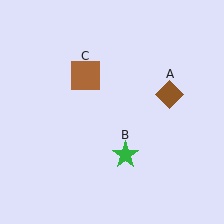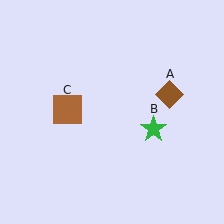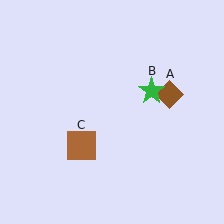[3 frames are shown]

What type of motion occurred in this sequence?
The green star (object B), brown square (object C) rotated counterclockwise around the center of the scene.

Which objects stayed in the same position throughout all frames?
Brown diamond (object A) remained stationary.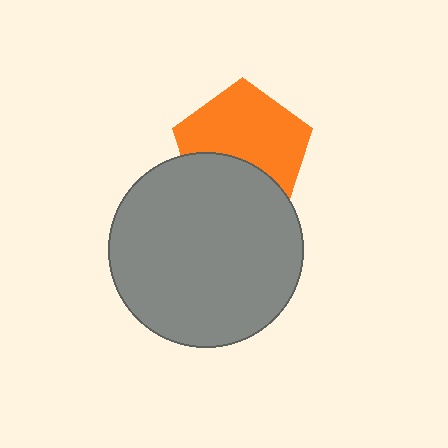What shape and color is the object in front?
The object in front is a gray circle.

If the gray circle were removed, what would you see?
You would see the complete orange pentagon.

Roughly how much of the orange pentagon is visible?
About half of it is visible (roughly 64%).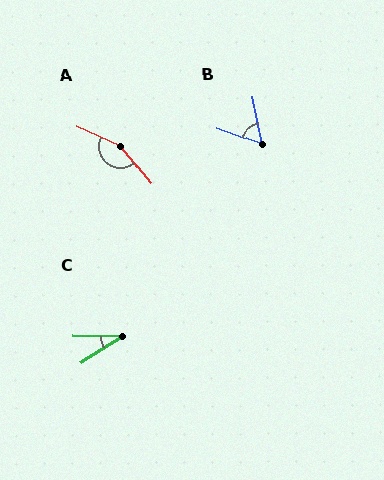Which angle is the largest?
A, at approximately 153 degrees.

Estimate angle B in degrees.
Approximately 59 degrees.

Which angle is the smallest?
C, at approximately 34 degrees.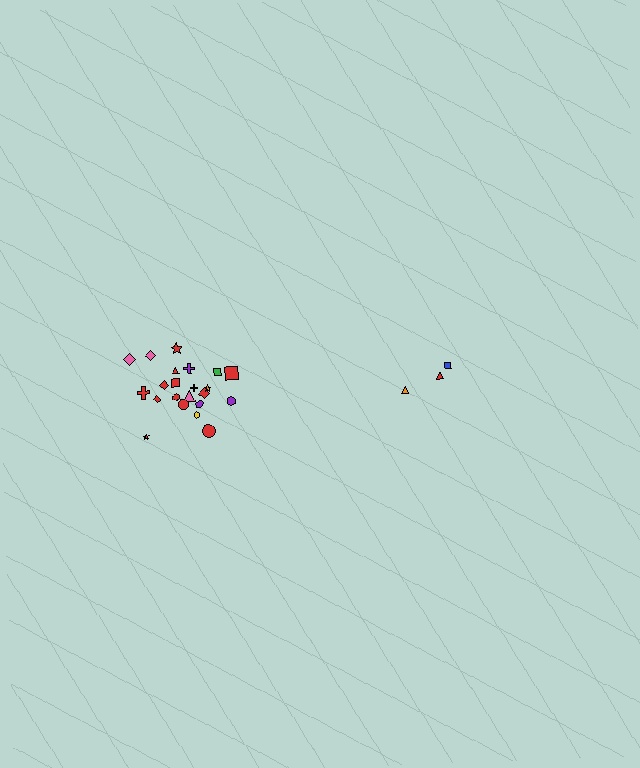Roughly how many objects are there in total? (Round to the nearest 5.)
Roughly 25 objects in total.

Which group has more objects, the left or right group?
The left group.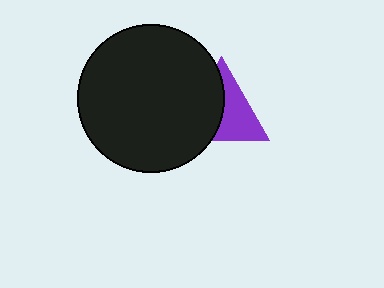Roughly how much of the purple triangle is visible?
About half of it is visible (roughly 50%).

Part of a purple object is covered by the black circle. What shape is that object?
It is a triangle.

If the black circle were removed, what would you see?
You would see the complete purple triangle.